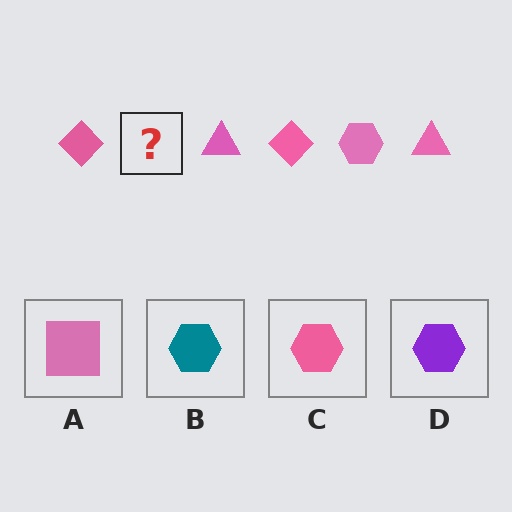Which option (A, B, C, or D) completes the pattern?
C.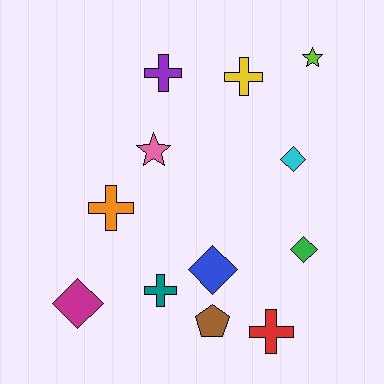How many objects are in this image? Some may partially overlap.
There are 12 objects.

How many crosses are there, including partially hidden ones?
There are 5 crosses.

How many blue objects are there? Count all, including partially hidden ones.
There is 1 blue object.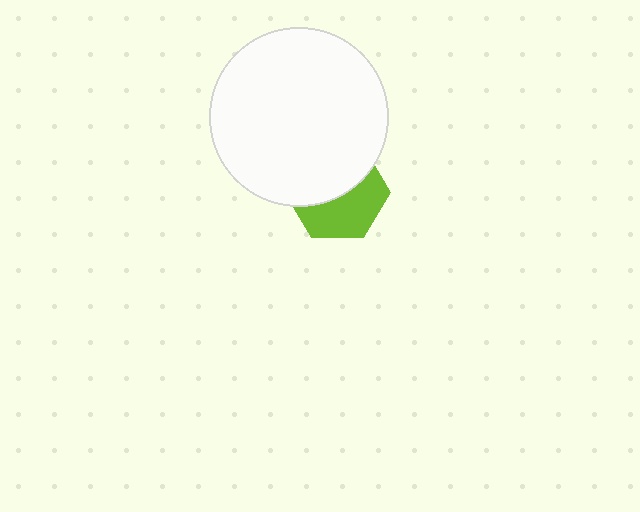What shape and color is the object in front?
The object in front is a white circle.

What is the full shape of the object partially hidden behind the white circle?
The partially hidden object is a lime hexagon.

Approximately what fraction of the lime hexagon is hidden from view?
Roughly 52% of the lime hexagon is hidden behind the white circle.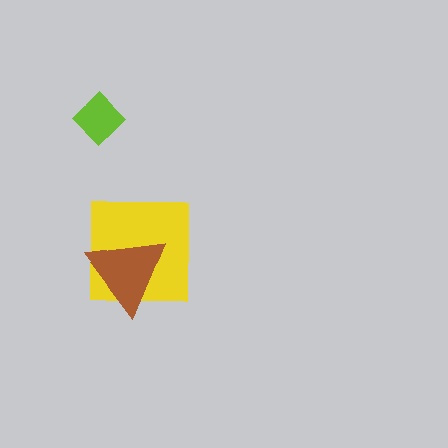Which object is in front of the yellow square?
The brown triangle is in front of the yellow square.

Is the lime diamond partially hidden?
No, no other shape covers it.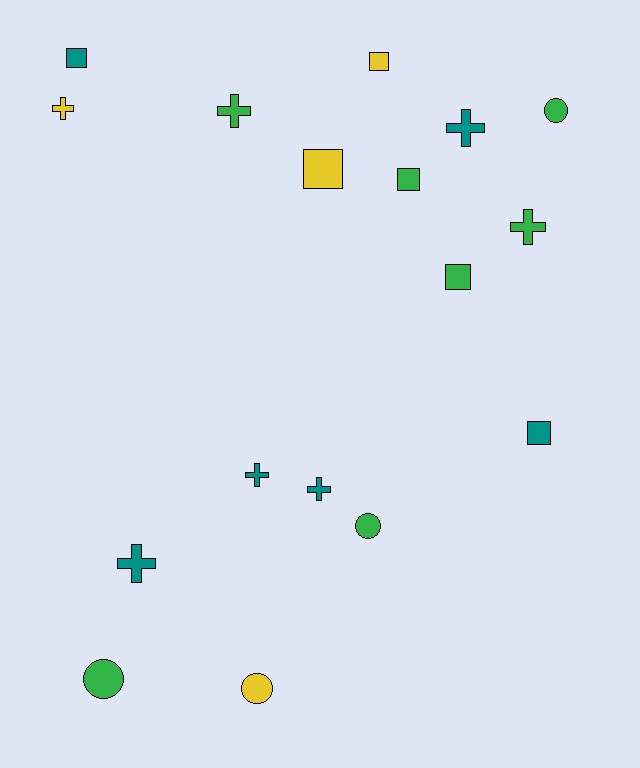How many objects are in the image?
There are 17 objects.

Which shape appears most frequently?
Cross, with 7 objects.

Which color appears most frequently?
Green, with 7 objects.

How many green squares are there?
There are 2 green squares.